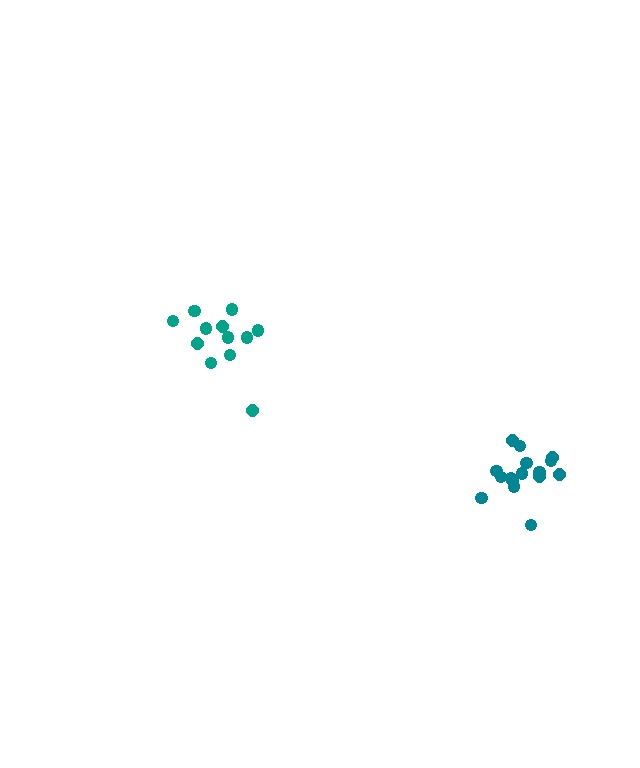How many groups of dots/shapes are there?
There are 2 groups.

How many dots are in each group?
Group 1: 12 dots, Group 2: 16 dots (28 total).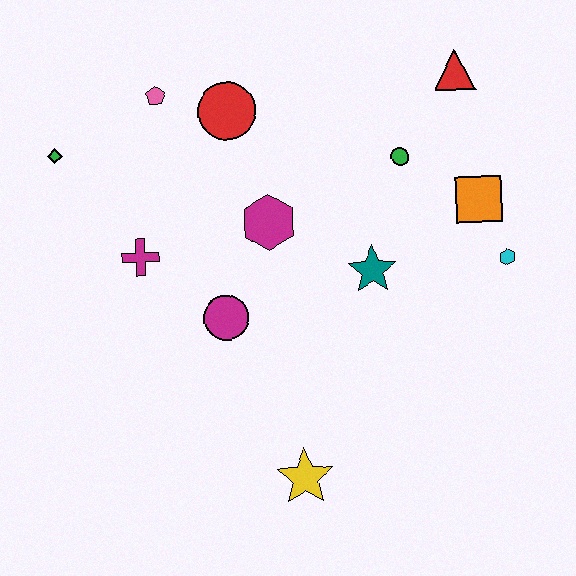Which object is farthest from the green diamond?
The cyan hexagon is farthest from the green diamond.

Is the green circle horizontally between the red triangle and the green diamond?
Yes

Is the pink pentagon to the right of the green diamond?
Yes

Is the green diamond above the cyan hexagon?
Yes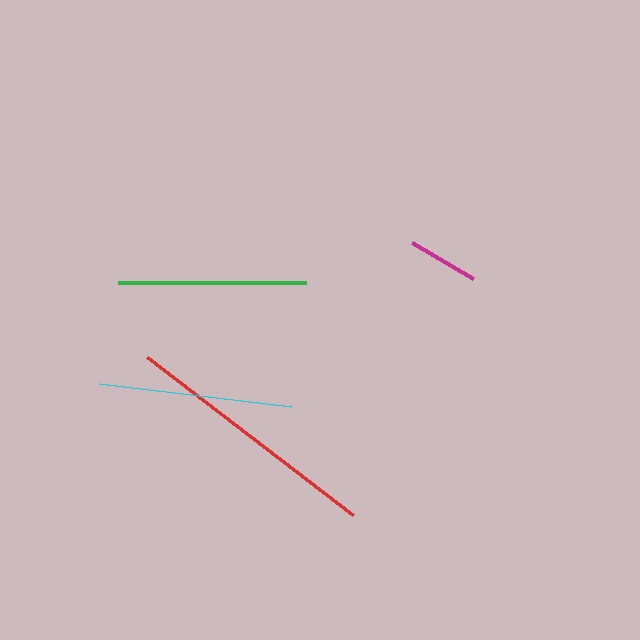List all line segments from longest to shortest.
From longest to shortest: red, cyan, green, magenta.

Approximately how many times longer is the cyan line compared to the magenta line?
The cyan line is approximately 2.7 times the length of the magenta line.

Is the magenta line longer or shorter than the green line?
The green line is longer than the magenta line.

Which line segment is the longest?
The red line is the longest at approximately 260 pixels.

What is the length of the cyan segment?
The cyan segment is approximately 193 pixels long.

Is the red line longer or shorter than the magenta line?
The red line is longer than the magenta line.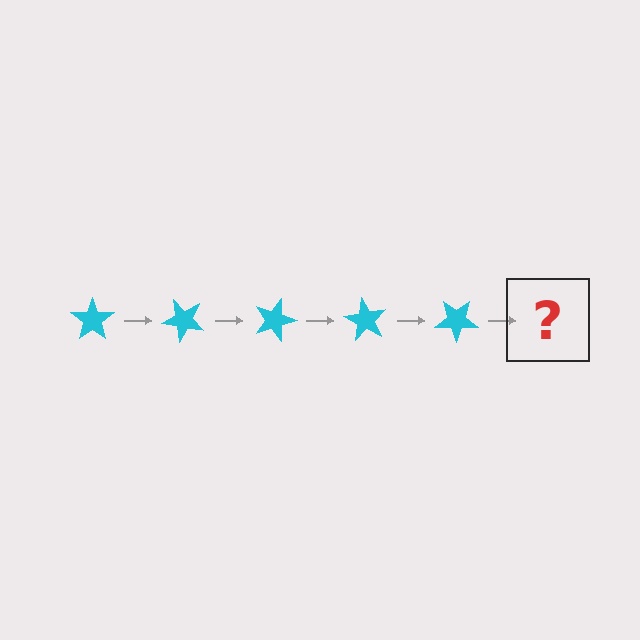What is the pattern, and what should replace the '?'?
The pattern is that the star rotates 45 degrees each step. The '?' should be a cyan star rotated 225 degrees.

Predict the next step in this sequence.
The next step is a cyan star rotated 225 degrees.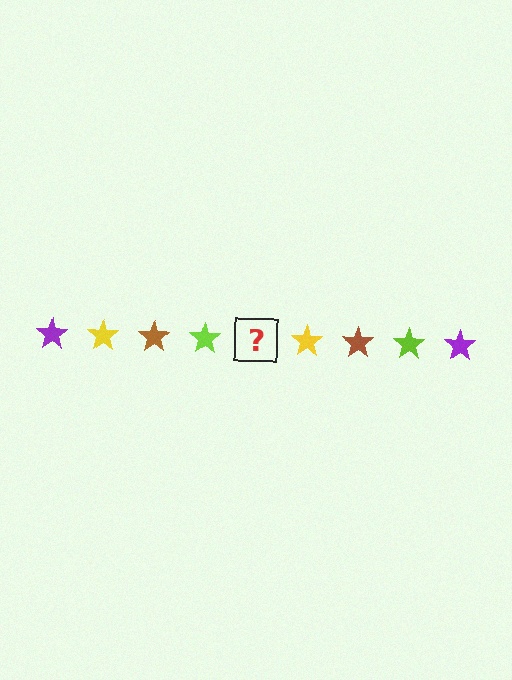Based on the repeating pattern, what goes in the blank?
The blank should be a purple star.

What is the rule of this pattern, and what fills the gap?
The rule is that the pattern cycles through purple, yellow, brown, lime stars. The gap should be filled with a purple star.